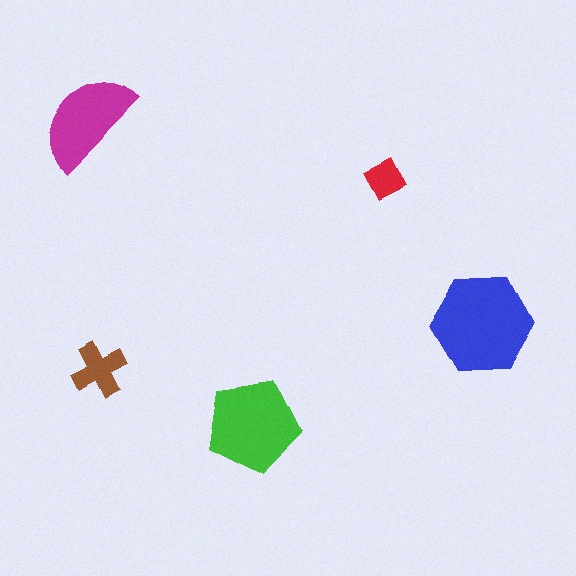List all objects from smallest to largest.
The red square, the brown cross, the magenta semicircle, the green pentagon, the blue hexagon.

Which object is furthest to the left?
The magenta semicircle is leftmost.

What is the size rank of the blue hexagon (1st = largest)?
1st.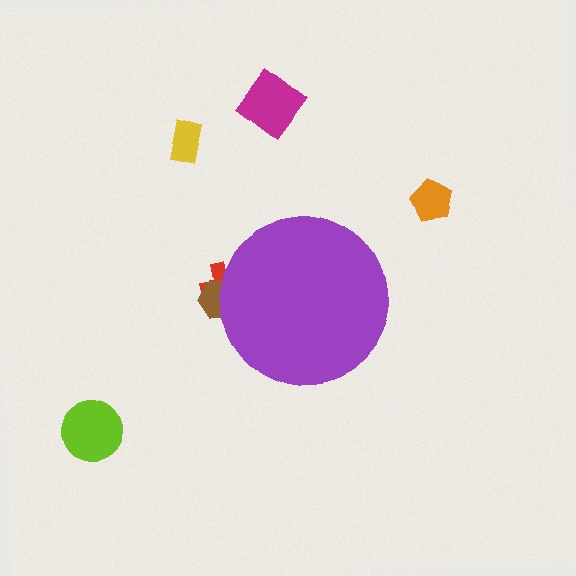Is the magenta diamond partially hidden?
No, the magenta diamond is fully visible.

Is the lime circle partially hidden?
No, the lime circle is fully visible.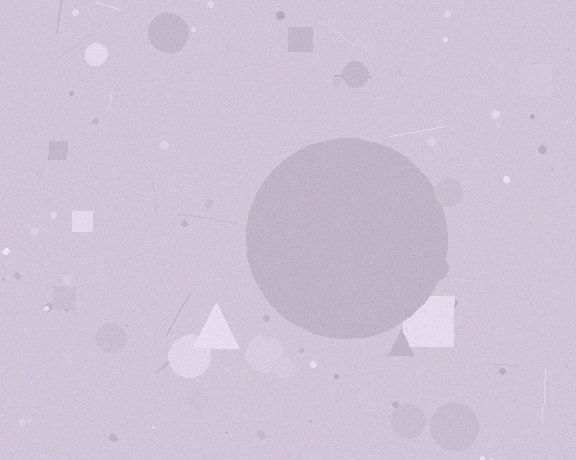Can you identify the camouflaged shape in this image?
The camouflaged shape is a circle.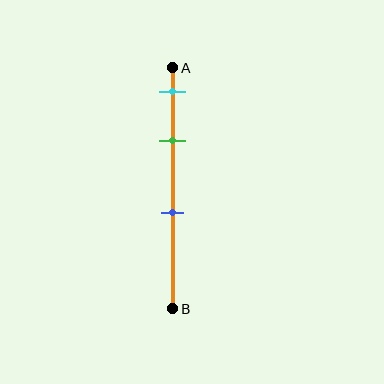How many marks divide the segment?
There are 3 marks dividing the segment.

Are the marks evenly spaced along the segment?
No, the marks are not evenly spaced.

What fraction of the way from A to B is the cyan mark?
The cyan mark is approximately 10% (0.1) of the way from A to B.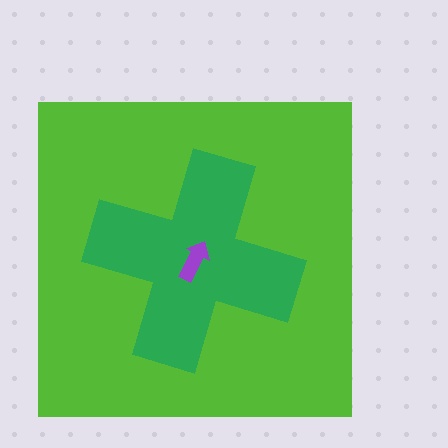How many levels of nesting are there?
3.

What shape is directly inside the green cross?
The purple arrow.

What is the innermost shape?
The purple arrow.